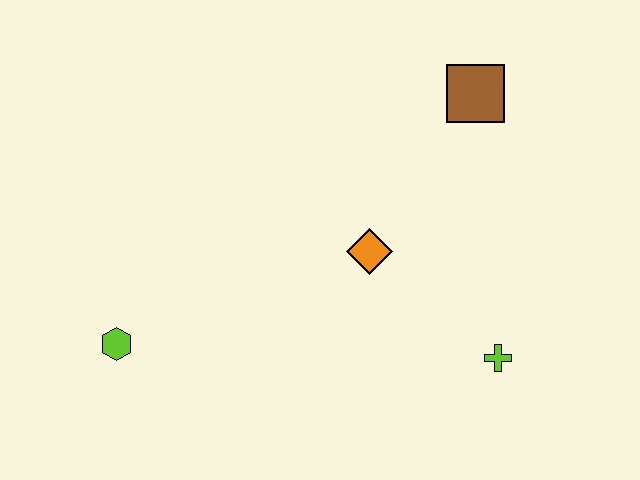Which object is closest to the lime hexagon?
The orange diamond is closest to the lime hexagon.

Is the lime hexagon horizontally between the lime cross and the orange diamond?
No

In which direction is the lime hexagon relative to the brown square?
The lime hexagon is to the left of the brown square.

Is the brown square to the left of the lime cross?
Yes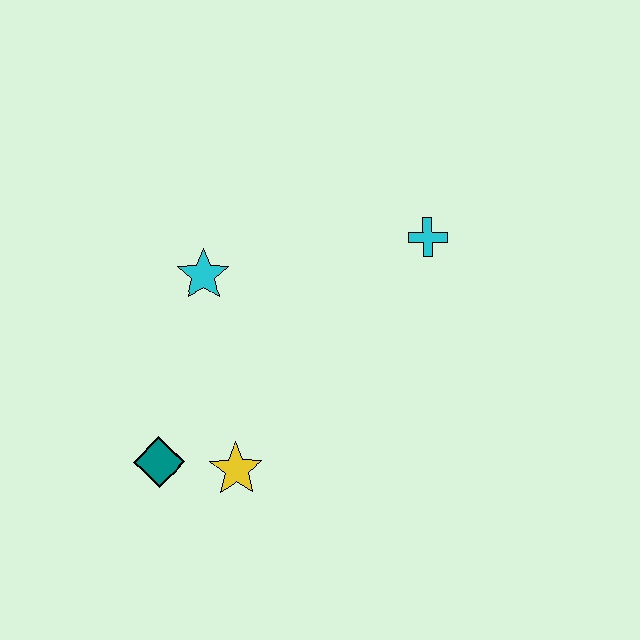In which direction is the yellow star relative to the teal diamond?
The yellow star is to the right of the teal diamond.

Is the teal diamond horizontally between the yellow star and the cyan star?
No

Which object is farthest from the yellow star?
The cyan cross is farthest from the yellow star.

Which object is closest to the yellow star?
The teal diamond is closest to the yellow star.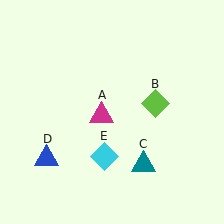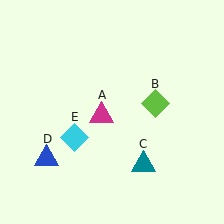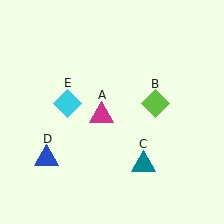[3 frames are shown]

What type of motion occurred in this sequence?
The cyan diamond (object E) rotated clockwise around the center of the scene.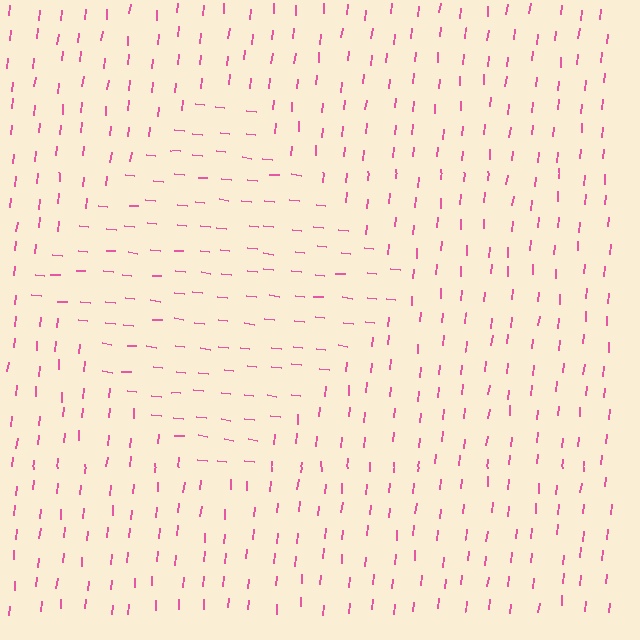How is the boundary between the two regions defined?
The boundary is defined purely by a change in line orientation (approximately 89 degrees difference). All lines are the same color and thickness.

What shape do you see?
I see a diamond.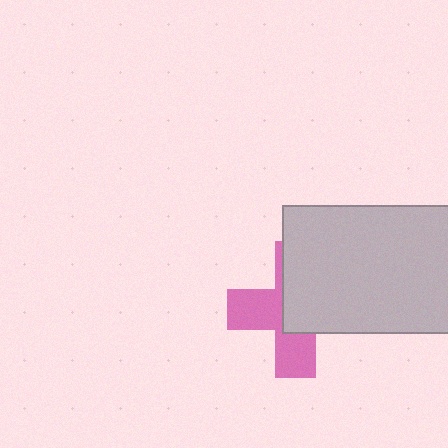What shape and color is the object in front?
The object in front is a light gray rectangle.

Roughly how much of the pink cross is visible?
About half of it is visible (roughly 46%).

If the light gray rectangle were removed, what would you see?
You would see the complete pink cross.